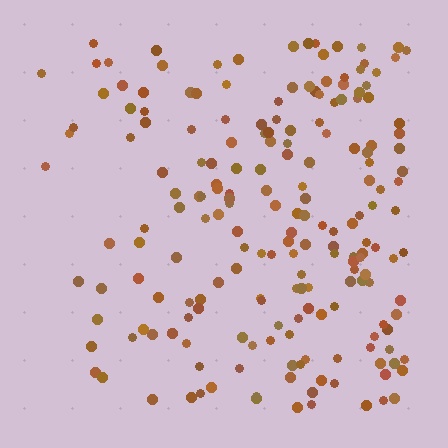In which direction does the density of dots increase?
From left to right, with the right side densest.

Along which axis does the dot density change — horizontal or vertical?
Horizontal.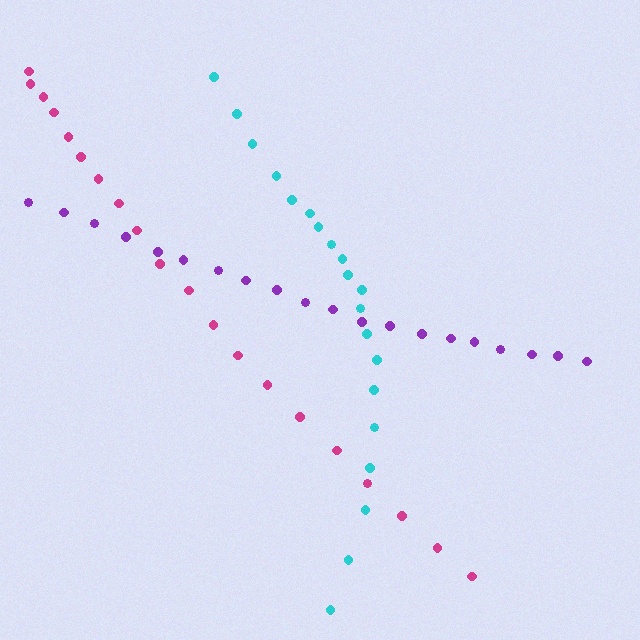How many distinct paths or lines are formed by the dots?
There are 3 distinct paths.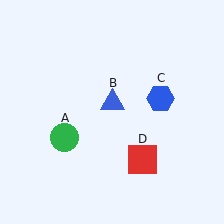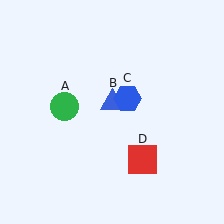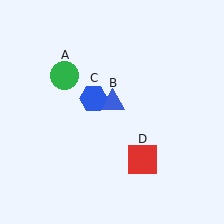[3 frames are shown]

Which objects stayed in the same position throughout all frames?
Blue triangle (object B) and red square (object D) remained stationary.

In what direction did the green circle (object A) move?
The green circle (object A) moved up.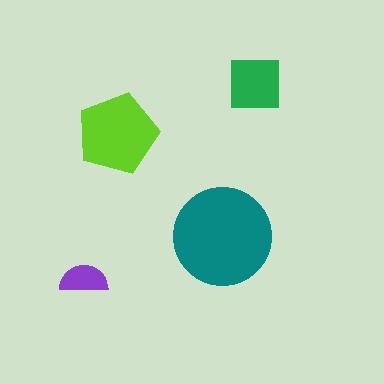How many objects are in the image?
There are 4 objects in the image.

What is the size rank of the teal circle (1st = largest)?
1st.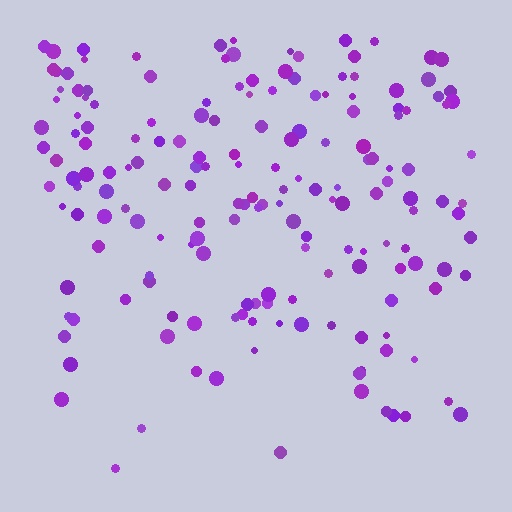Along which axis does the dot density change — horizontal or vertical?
Vertical.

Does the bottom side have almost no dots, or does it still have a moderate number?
Still a moderate number, just noticeably fewer than the top.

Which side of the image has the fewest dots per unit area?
The bottom.